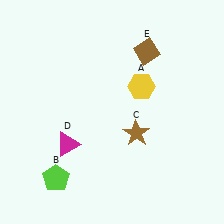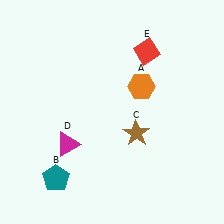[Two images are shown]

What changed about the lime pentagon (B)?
In Image 1, B is lime. In Image 2, it changed to teal.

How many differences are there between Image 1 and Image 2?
There are 3 differences between the two images.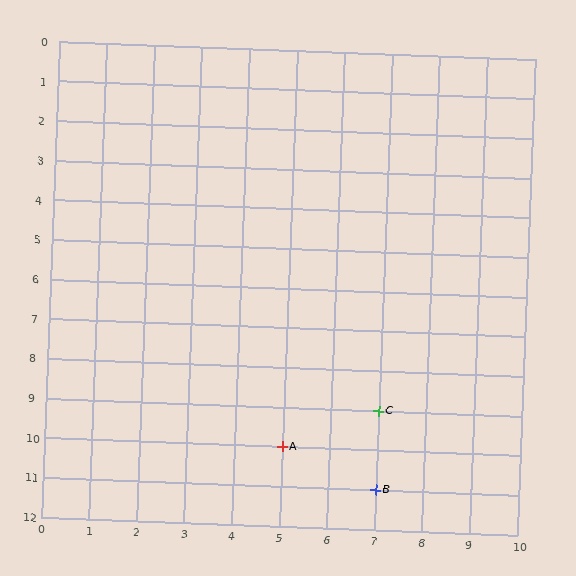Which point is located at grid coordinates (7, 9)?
Point C is at (7, 9).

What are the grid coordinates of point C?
Point C is at grid coordinates (7, 9).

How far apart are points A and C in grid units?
Points A and C are 2 columns and 1 row apart (about 2.2 grid units diagonally).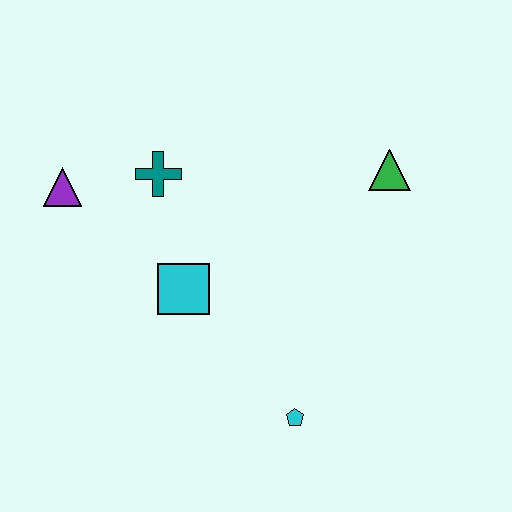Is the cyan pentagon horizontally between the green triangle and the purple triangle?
Yes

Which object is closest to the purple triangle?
The teal cross is closest to the purple triangle.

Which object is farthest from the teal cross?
The cyan pentagon is farthest from the teal cross.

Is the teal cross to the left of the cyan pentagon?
Yes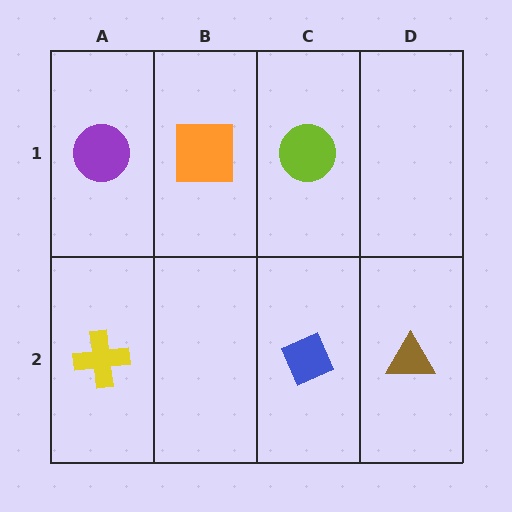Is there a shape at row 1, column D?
No, that cell is empty.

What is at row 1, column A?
A purple circle.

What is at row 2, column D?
A brown triangle.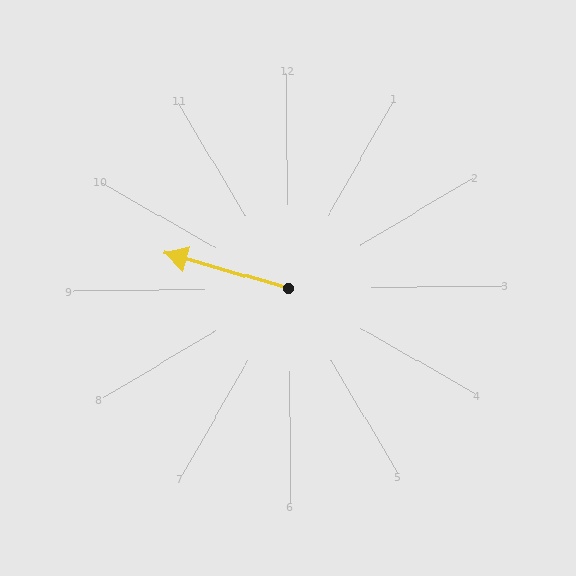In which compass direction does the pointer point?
West.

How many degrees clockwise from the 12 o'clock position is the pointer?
Approximately 286 degrees.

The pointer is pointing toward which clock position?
Roughly 10 o'clock.